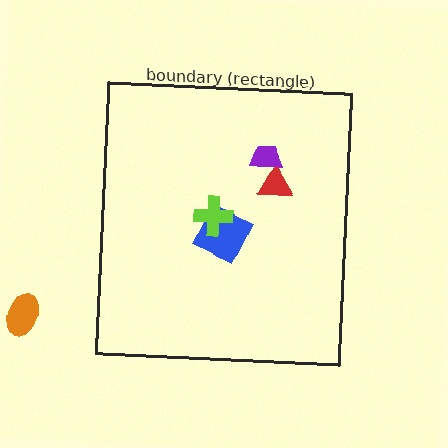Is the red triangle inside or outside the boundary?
Inside.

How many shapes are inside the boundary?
4 inside, 1 outside.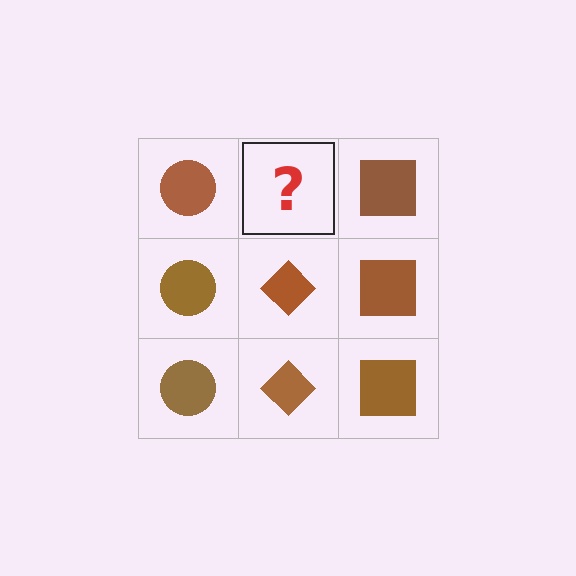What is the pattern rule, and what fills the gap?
The rule is that each column has a consistent shape. The gap should be filled with a brown diamond.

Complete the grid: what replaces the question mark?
The question mark should be replaced with a brown diamond.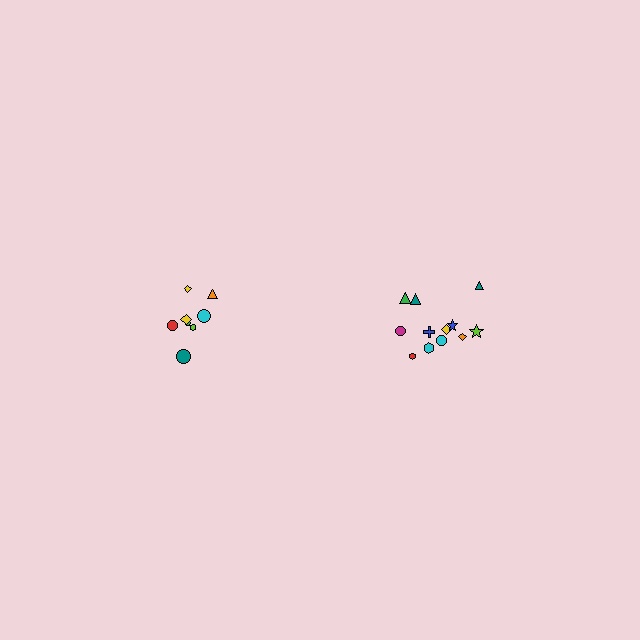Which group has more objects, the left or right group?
The right group.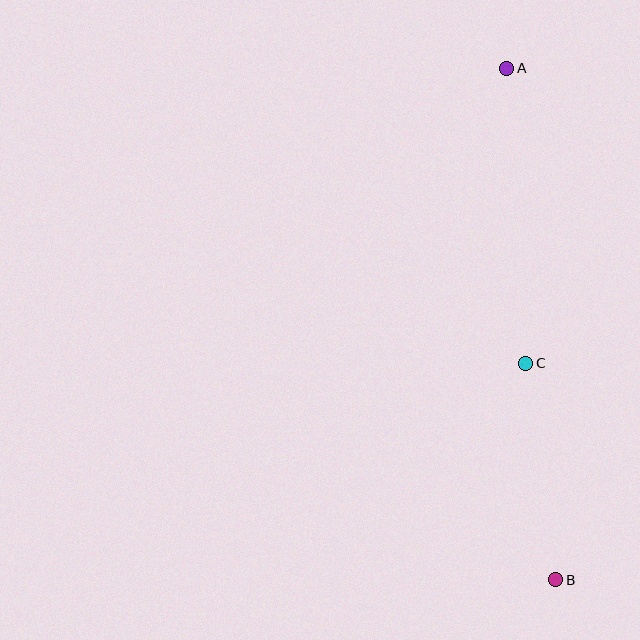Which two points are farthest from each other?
Points A and B are farthest from each other.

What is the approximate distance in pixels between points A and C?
The distance between A and C is approximately 296 pixels.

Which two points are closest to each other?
Points B and C are closest to each other.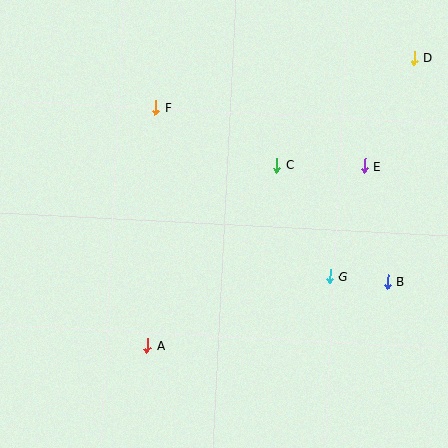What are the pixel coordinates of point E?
Point E is at (365, 166).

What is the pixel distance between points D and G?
The distance between D and G is 234 pixels.